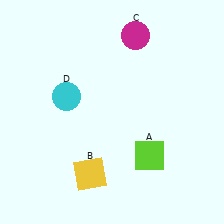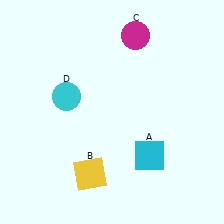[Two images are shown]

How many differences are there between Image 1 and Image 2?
There is 1 difference between the two images.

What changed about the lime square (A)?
In Image 1, A is lime. In Image 2, it changed to cyan.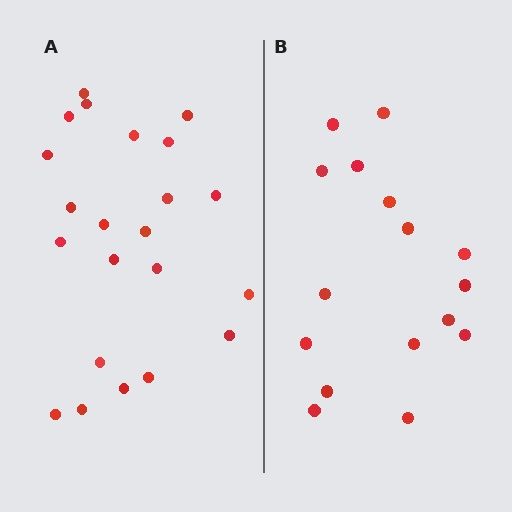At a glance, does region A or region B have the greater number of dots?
Region A (the left region) has more dots.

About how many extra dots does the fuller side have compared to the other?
Region A has about 6 more dots than region B.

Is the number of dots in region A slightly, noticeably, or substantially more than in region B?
Region A has noticeably more, but not dramatically so. The ratio is roughly 1.4 to 1.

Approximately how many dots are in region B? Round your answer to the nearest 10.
About 20 dots. (The exact count is 16, which rounds to 20.)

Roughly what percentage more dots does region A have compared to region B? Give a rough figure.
About 40% more.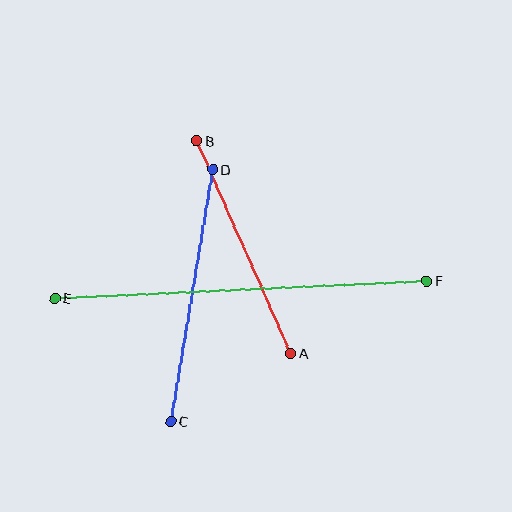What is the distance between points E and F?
The distance is approximately 372 pixels.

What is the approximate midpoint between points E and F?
The midpoint is at approximately (241, 290) pixels.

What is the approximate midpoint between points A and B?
The midpoint is at approximately (244, 247) pixels.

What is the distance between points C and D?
The distance is approximately 256 pixels.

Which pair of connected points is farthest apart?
Points E and F are farthest apart.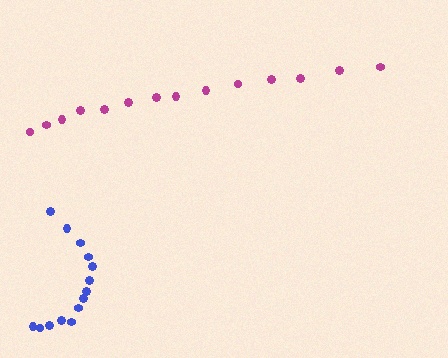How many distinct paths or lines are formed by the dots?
There are 2 distinct paths.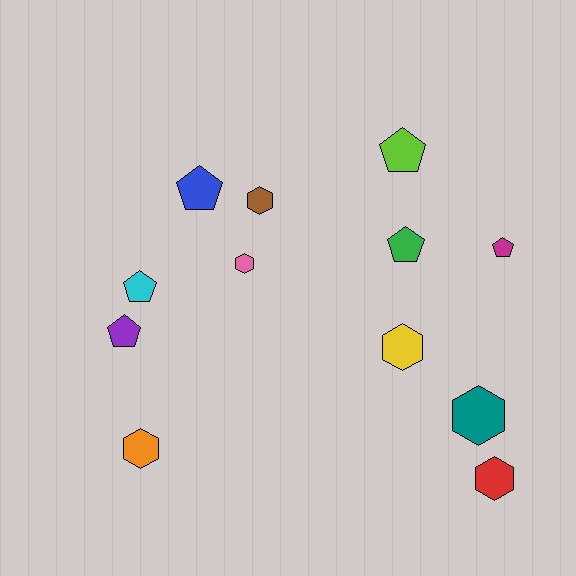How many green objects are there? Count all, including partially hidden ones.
There is 1 green object.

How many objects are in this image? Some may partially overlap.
There are 12 objects.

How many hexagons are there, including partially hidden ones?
There are 6 hexagons.